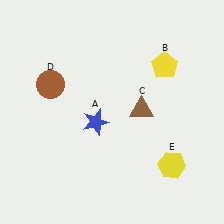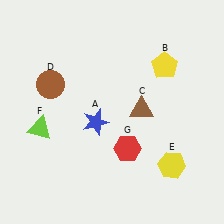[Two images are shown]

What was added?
A lime triangle (F), a red hexagon (G) were added in Image 2.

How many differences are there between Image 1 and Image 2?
There are 2 differences between the two images.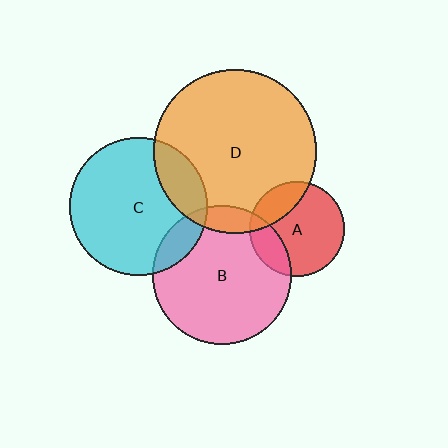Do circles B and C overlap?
Yes.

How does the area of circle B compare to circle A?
Approximately 2.2 times.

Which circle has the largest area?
Circle D (orange).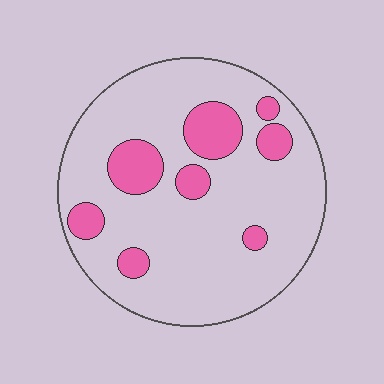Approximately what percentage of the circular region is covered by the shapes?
Approximately 20%.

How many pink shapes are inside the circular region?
8.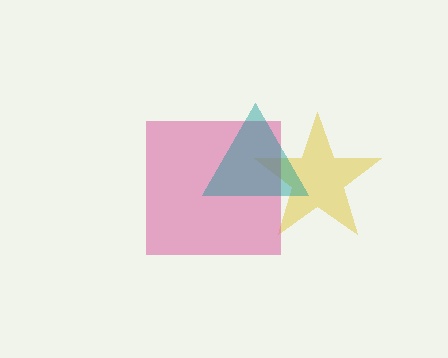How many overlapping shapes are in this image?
There are 3 overlapping shapes in the image.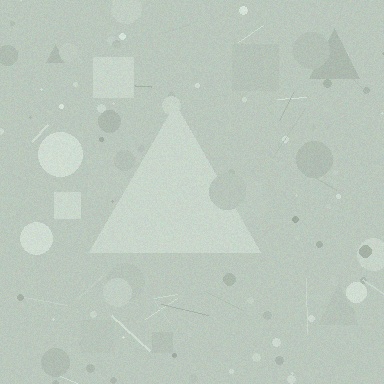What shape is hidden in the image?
A triangle is hidden in the image.